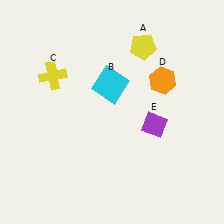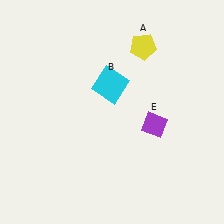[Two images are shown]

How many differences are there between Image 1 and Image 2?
There are 2 differences between the two images.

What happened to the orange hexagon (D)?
The orange hexagon (D) was removed in Image 2. It was in the top-right area of Image 1.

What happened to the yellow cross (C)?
The yellow cross (C) was removed in Image 2. It was in the top-left area of Image 1.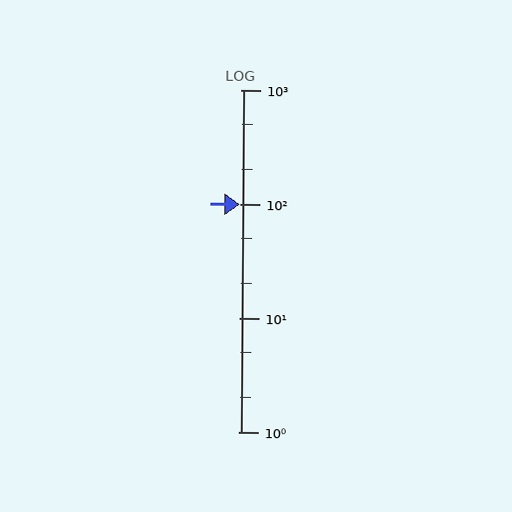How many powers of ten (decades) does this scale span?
The scale spans 3 decades, from 1 to 1000.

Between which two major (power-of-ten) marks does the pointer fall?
The pointer is between 100 and 1000.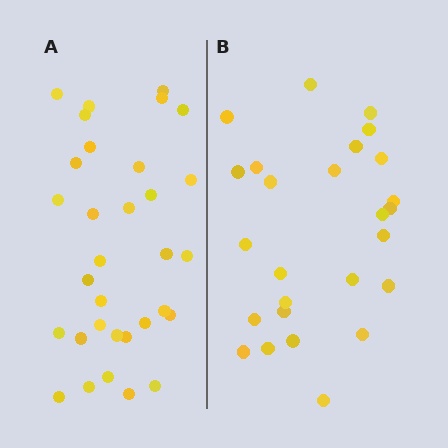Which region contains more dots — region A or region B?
Region A (the left region) has more dots.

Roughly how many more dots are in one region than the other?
Region A has about 6 more dots than region B.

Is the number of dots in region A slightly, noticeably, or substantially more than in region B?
Region A has only slightly more — the two regions are fairly close. The ratio is roughly 1.2 to 1.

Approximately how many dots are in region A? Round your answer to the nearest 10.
About 30 dots. (The exact count is 32, which rounds to 30.)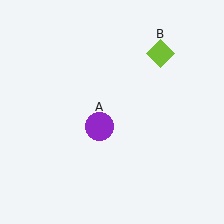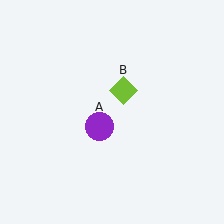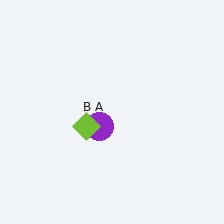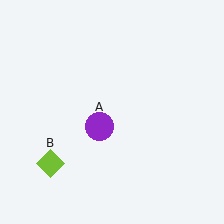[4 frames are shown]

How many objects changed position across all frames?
1 object changed position: lime diamond (object B).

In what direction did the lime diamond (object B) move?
The lime diamond (object B) moved down and to the left.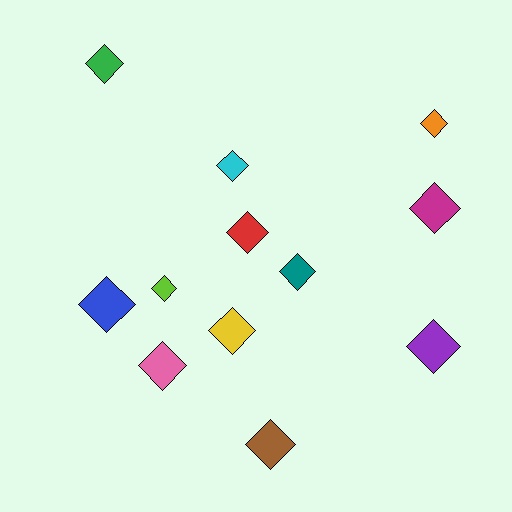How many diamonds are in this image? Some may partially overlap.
There are 12 diamonds.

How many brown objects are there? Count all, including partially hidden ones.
There is 1 brown object.